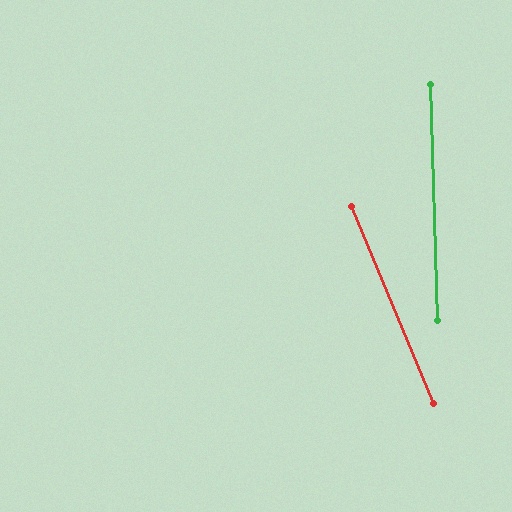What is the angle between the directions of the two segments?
Approximately 21 degrees.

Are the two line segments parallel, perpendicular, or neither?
Neither parallel nor perpendicular — they differ by about 21°.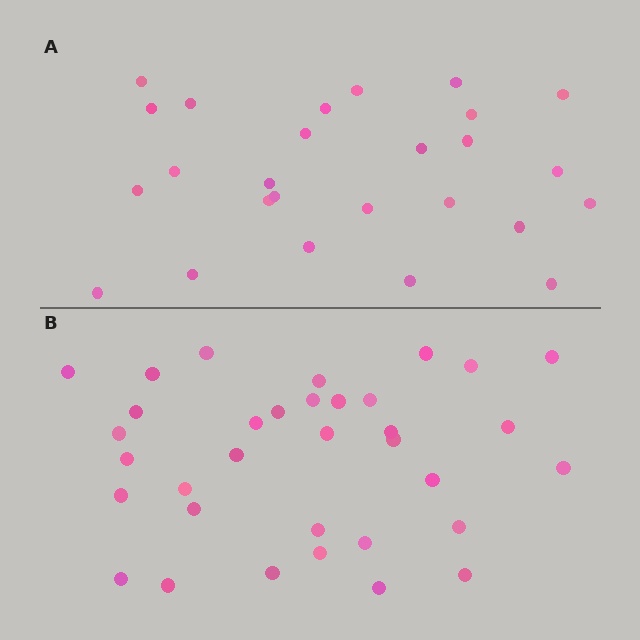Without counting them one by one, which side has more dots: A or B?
Region B (the bottom region) has more dots.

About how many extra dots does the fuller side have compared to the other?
Region B has roughly 8 or so more dots than region A.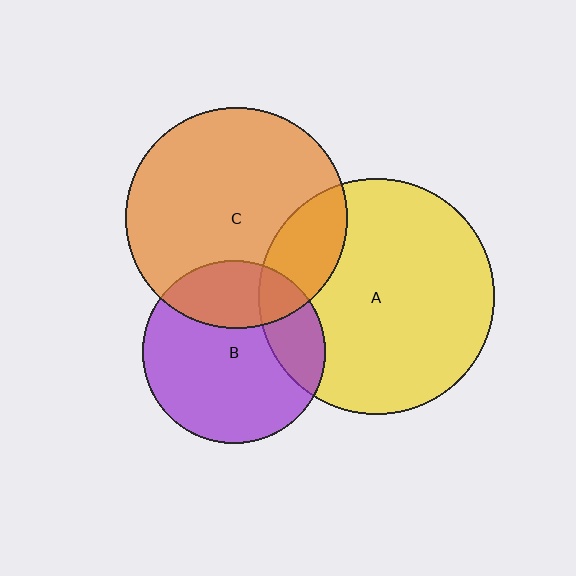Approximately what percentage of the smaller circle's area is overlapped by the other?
Approximately 20%.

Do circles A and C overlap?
Yes.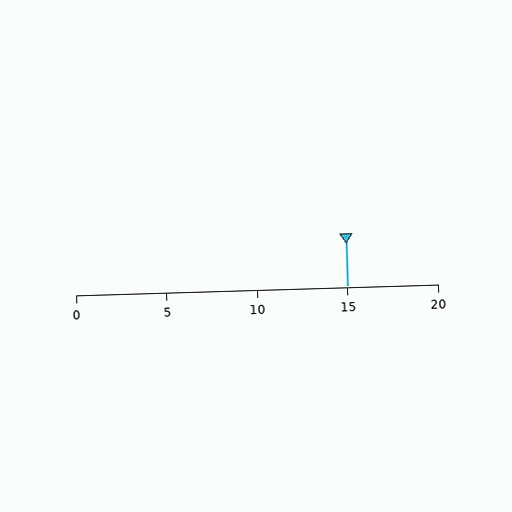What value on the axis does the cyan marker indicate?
The marker indicates approximately 15.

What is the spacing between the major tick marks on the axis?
The major ticks are spaced 5 apart.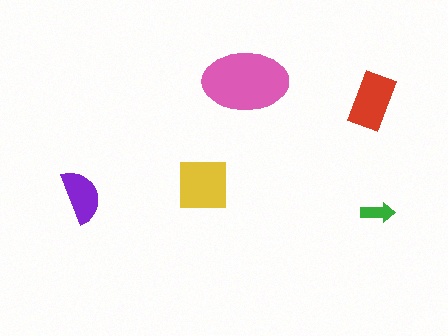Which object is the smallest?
The green arrow.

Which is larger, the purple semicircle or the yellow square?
The yellow square.